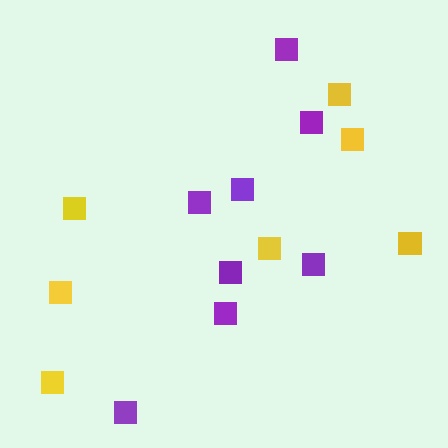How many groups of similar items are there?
There are 2 groups: one group of yellow squares (7) and one group of purple squares (8).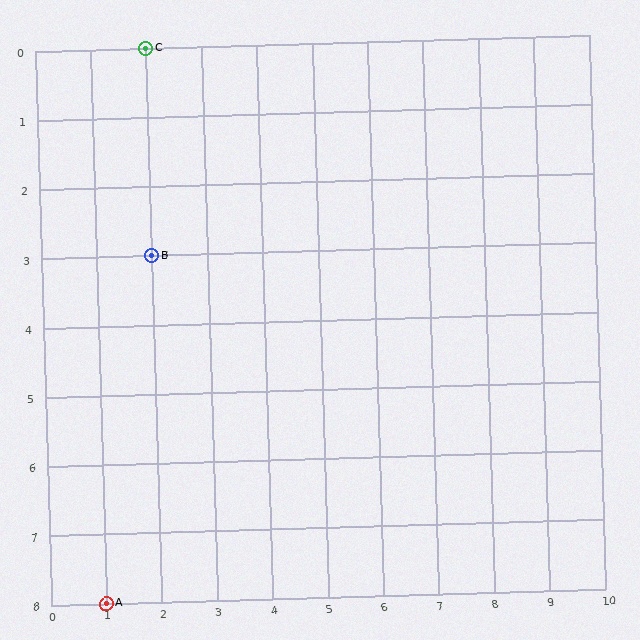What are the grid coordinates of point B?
Point B is at grid coordinates (2, 3).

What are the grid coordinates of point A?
Point A is at grid coordinates (1, 8).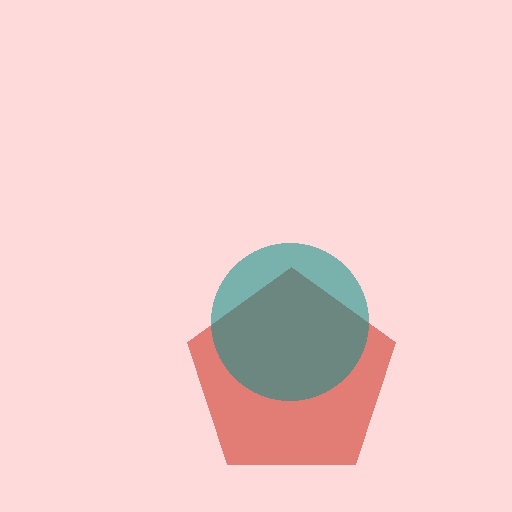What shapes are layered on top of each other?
The layered shapes are: a red pentagon, a teal circle.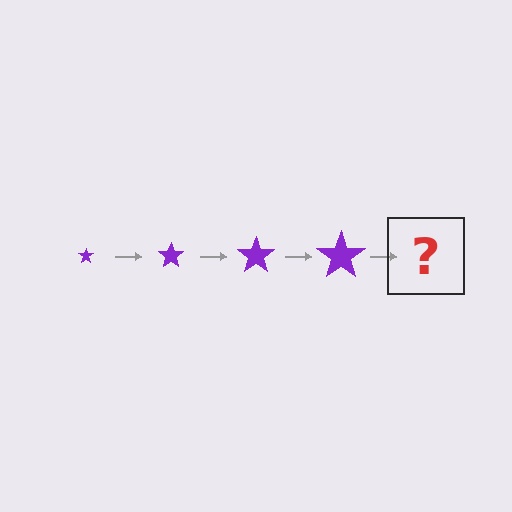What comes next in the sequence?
The next element should be a purple star, larger than the previous one.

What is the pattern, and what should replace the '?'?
The pattern is that the star gets progressively larger each step. The '?' should be a purple star, larger than the previous one.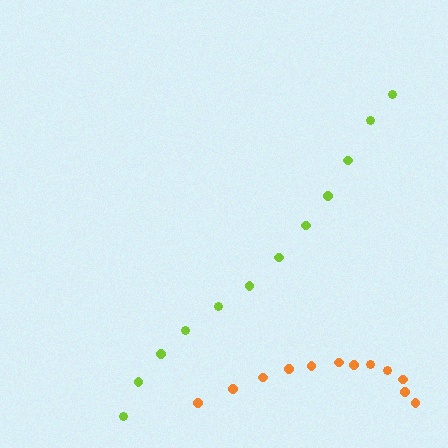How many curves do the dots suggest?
There are 2 distinct paths.